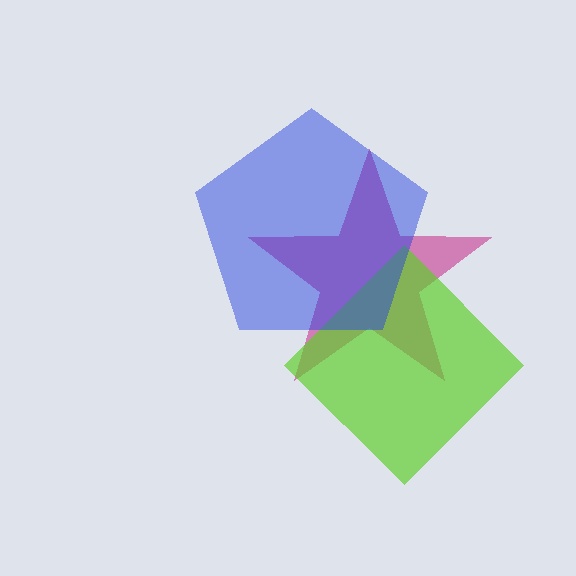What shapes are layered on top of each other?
The layered shapes are: a magenta star, a lime diamond, a blue pentagon.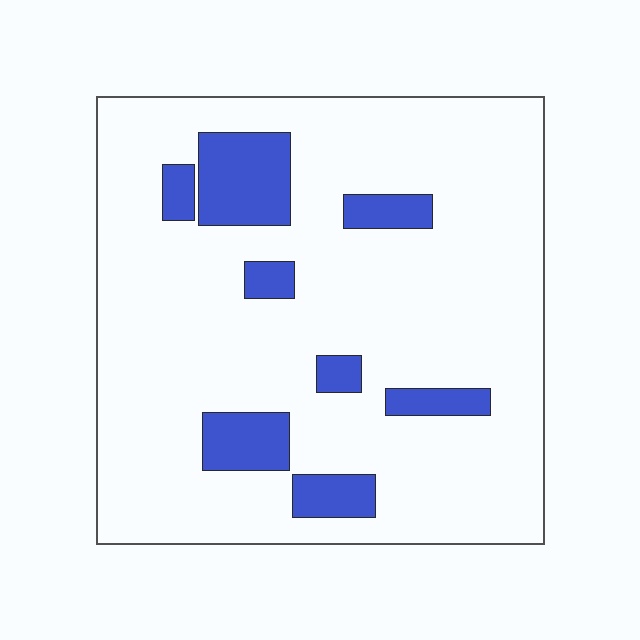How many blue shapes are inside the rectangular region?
8.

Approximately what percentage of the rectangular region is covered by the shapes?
Approximately 15%.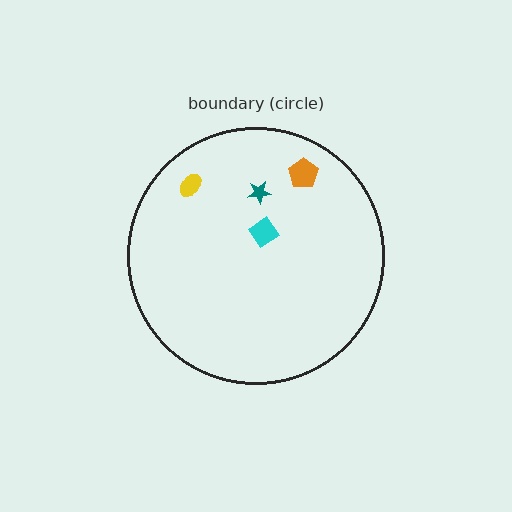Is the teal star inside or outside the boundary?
Inside.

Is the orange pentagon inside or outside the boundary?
Inside.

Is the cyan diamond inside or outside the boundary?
Inside.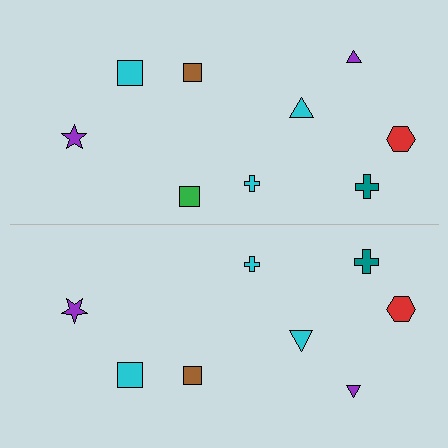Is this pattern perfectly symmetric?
No, the pattern is not perfectly symmetric. A green square is missing from the bottom side.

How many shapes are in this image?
There are 17 shapes in this image.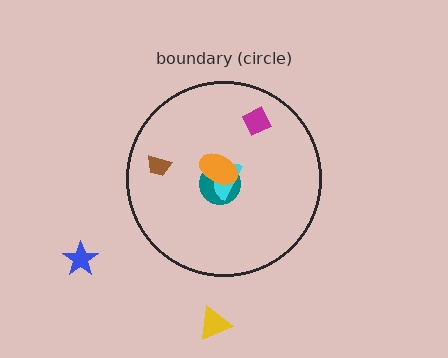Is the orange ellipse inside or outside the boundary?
Inside.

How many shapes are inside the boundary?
5 inside, 2 outside.